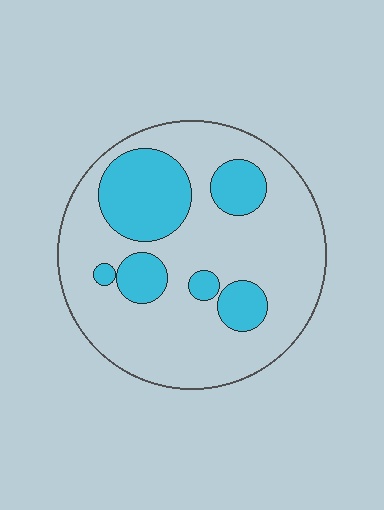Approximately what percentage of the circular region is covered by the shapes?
Approximately 25%.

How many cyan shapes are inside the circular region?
6.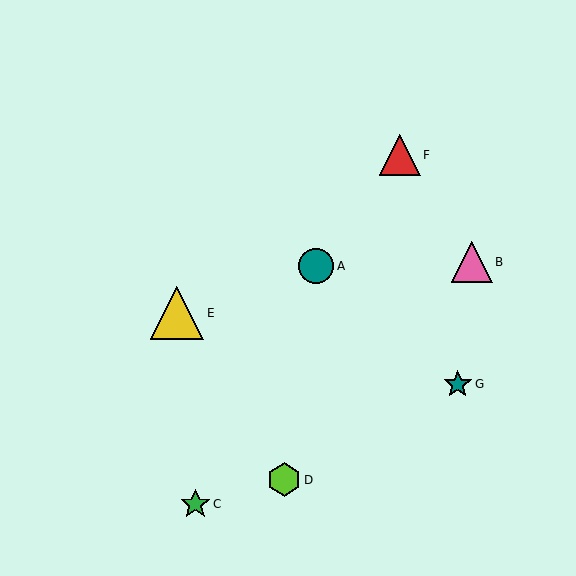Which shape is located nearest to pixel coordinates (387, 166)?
The red triangle (labeled F) at (400, 155) is nearest to that location.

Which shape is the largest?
The yellow triangle (labeled E) is the largest.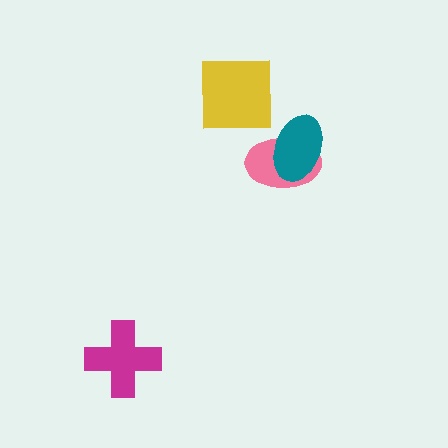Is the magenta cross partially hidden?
No, no other shape covers it.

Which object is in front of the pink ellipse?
The teal ellipse is in front of the pink ellipse.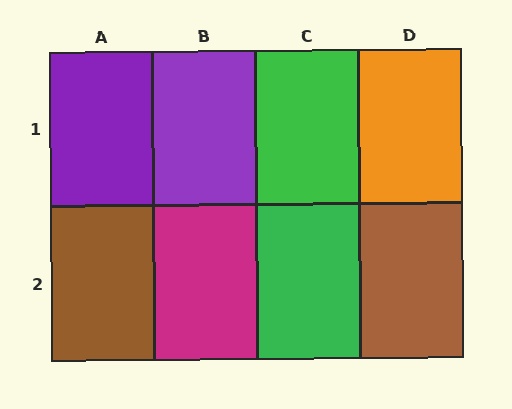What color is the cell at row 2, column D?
Brown.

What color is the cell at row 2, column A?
Brown.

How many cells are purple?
2 cells are purple.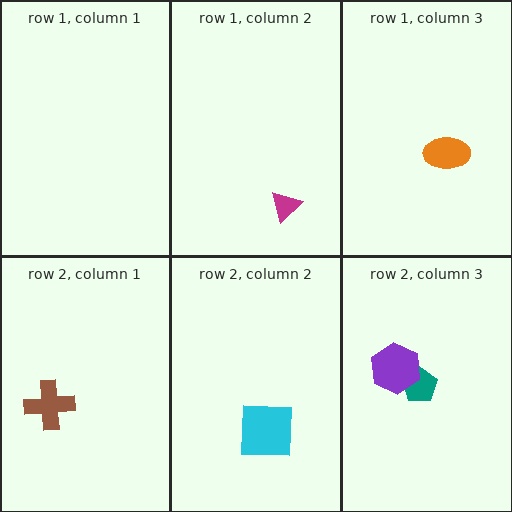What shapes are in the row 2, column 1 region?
The brown cross.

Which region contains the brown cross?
The row 2, column 1 region.